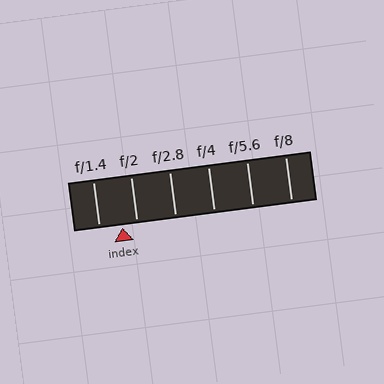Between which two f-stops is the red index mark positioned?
The index mark is between f/1.4 and f/2.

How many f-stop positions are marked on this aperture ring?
There are 6 f-stop positions marked.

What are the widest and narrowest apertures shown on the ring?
The widest aperture shown is f/1.4 and the narrowest is f/8.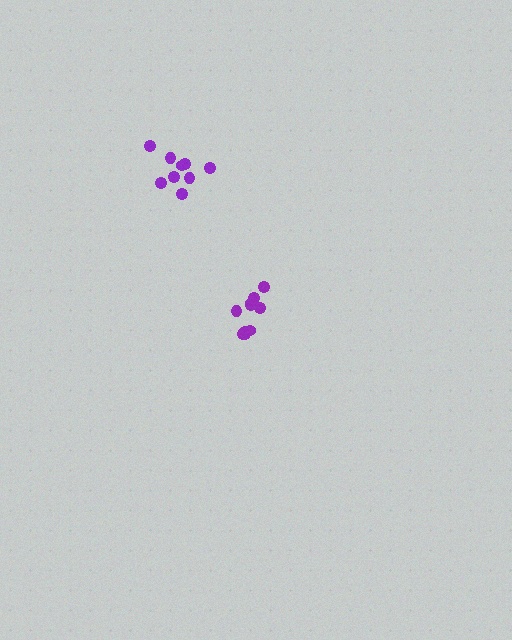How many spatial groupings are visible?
There are 2 spatial groupings.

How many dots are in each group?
Group 1: 10 dots, Group 2: 9 dots (19 total).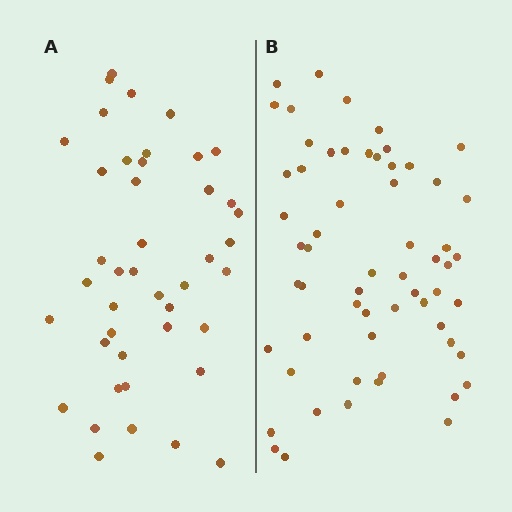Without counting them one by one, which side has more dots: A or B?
Region B (the right region) has more dots.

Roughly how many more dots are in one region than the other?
Region B has approximately 15 more dots than region A.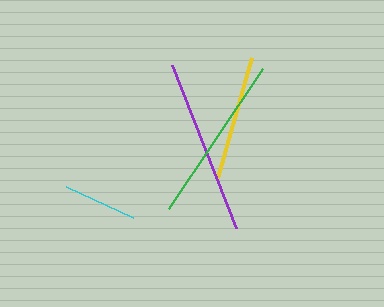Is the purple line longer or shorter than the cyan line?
The purple line is longer than the cyan line.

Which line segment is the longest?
The purple line is the longest at approximately 175 pixels.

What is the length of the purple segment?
The purple segment is approximately 175 pixels long.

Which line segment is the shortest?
The cyan line is the shortest at approximately 74 pixels.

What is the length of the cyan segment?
The cyan segment is approximately 74 pixels long.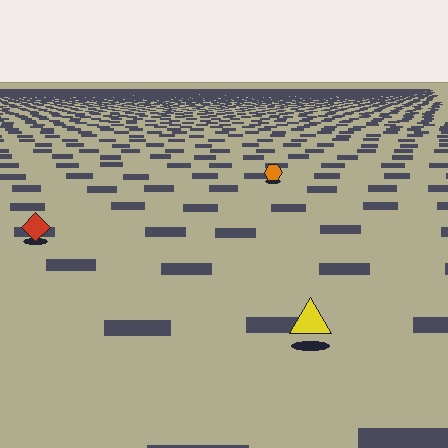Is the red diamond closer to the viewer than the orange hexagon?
Yes. The red diamond is closer — you can tell from the texture gradient: the ground texture is coarser near it.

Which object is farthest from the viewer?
The orange hexagon is farthest from the viewer. It appears smaller and the ground texture around it is denser.